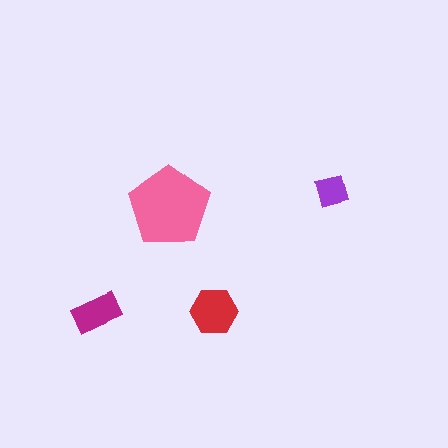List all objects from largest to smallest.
The pink pentagon, the red hexagon, the magenta rectangle, the purple square.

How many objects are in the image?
There are 4 objects in the image.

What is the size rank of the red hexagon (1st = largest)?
2nd.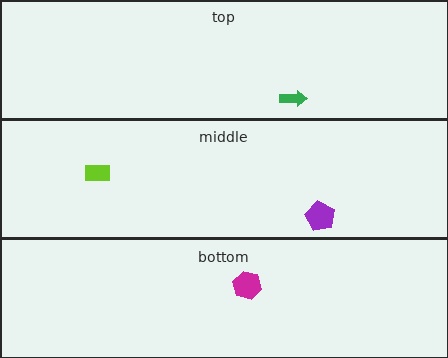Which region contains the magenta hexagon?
The bottom region.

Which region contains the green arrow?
The top region.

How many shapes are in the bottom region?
1.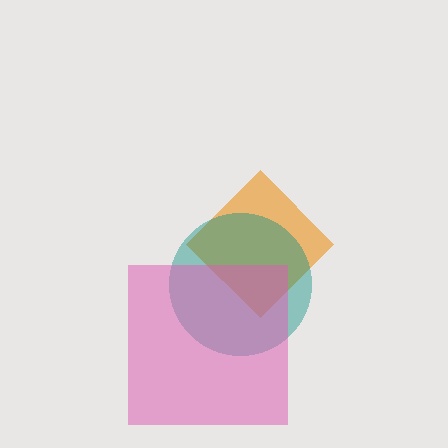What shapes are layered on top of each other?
The layered shapes are: an orange diamond, a teal circle, a pink square.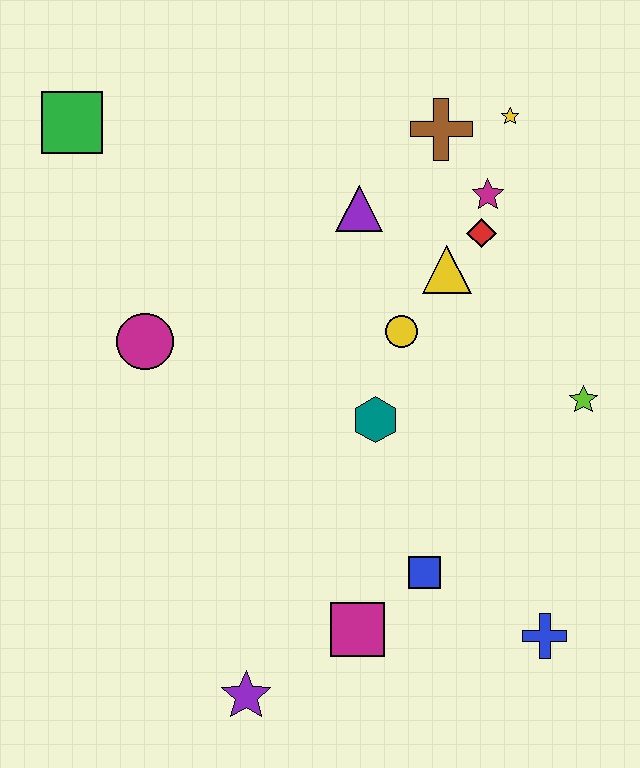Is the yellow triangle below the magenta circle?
No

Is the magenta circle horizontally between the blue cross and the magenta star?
No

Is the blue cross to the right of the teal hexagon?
Yes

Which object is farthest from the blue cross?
The green square is farthest from the blue cross.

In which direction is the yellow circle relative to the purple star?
The yellow circle is above the purple star.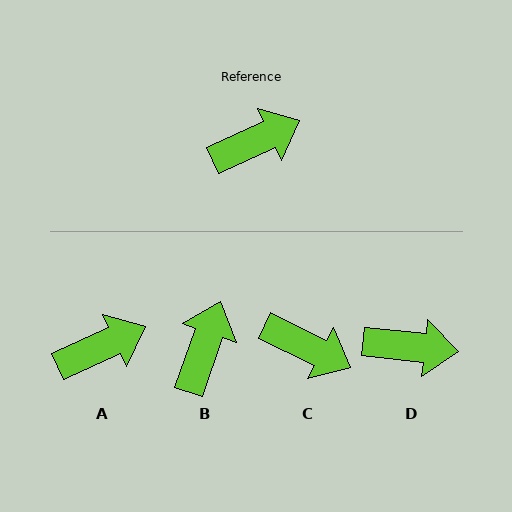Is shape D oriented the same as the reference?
No, it is off by about 31 degrees.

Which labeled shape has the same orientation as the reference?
A.